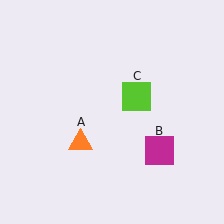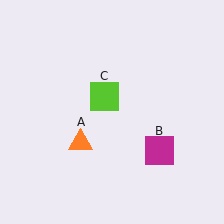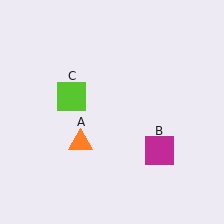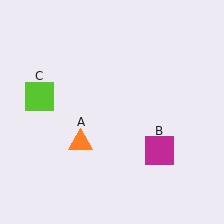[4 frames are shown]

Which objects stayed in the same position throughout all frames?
Orange triangle (object A) and magenta square (object B) remained stationary.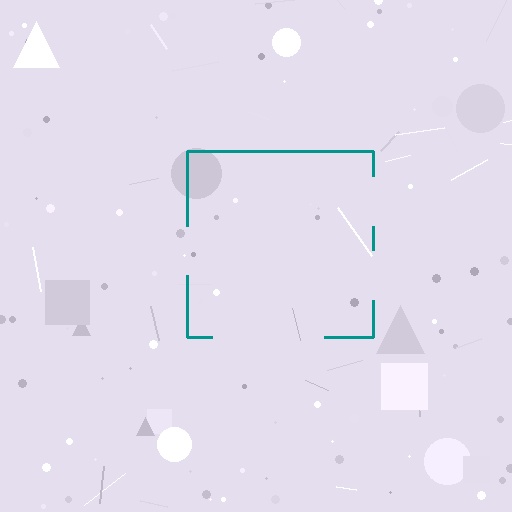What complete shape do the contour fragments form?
The contour fragments form a square.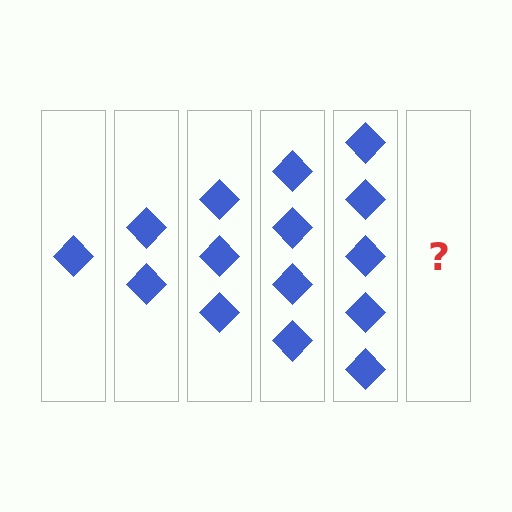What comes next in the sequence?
The next element should be 6 diamonds.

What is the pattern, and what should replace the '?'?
The pattern is that each step adds one more diamond. The '?' should be 6 diamonds.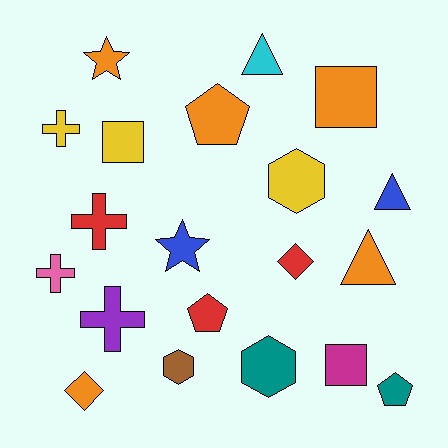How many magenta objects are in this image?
There is 1 magenta object.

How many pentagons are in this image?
There are 3 pentagons.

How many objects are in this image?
There are 20 objects.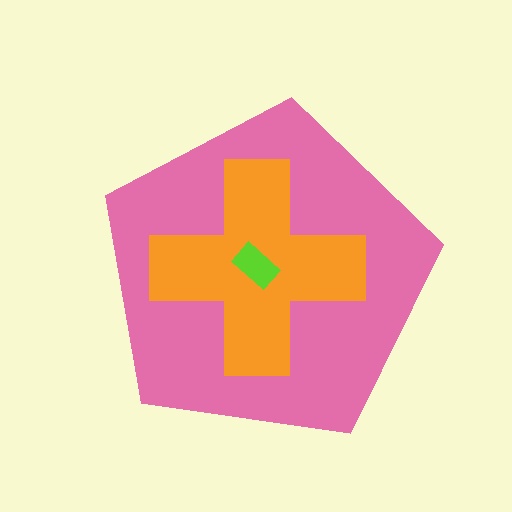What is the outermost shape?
The pink pentagon.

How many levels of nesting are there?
3.